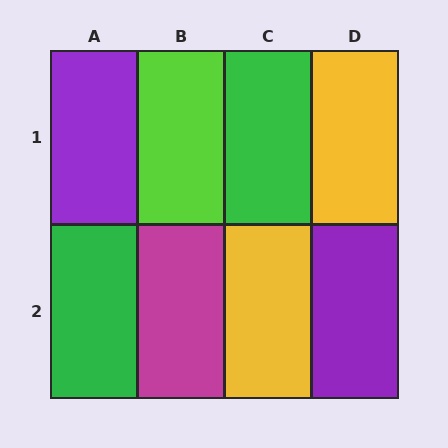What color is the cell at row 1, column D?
Yellow.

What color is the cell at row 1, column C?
Green.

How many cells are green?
2 cells are green.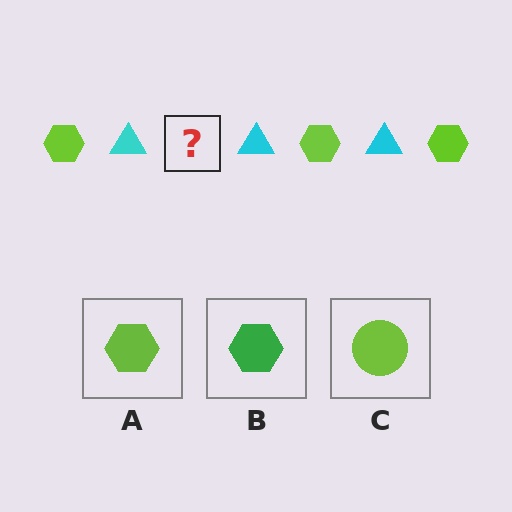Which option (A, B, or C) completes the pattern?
A.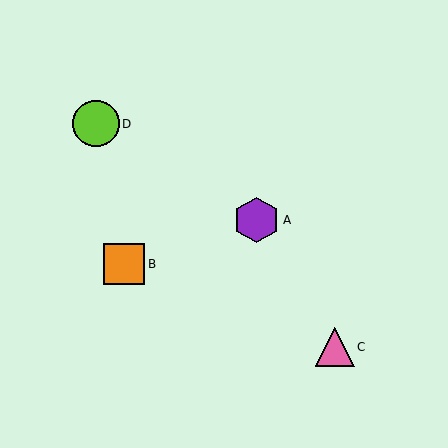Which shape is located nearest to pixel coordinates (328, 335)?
The pink triangle (labeled C) at (335, 347) is nearest to that location.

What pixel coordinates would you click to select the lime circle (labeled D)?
Click at (96, 124) to select the lime circle D.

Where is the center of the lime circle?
The center of the lime circle is at (96, 124).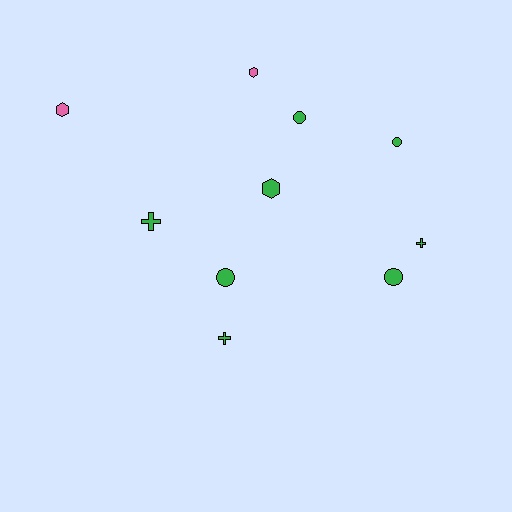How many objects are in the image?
There are 10 objects.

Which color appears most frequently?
Green, with 8 objects.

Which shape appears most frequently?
Circle, with 4 objects.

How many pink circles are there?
There are no pink circles.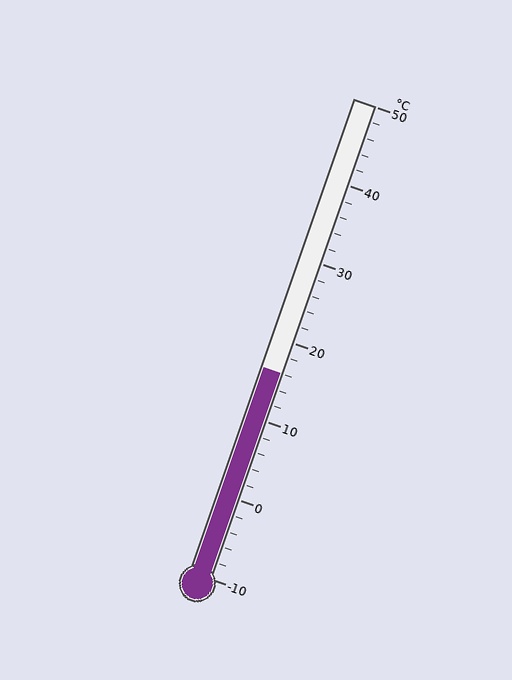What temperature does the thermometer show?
The thermometer shows approximately 16°C.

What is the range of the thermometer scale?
The thermometer scale ranges from -10°C to 50°C.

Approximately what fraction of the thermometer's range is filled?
The thermometer is filled to approximately 45% of its range.